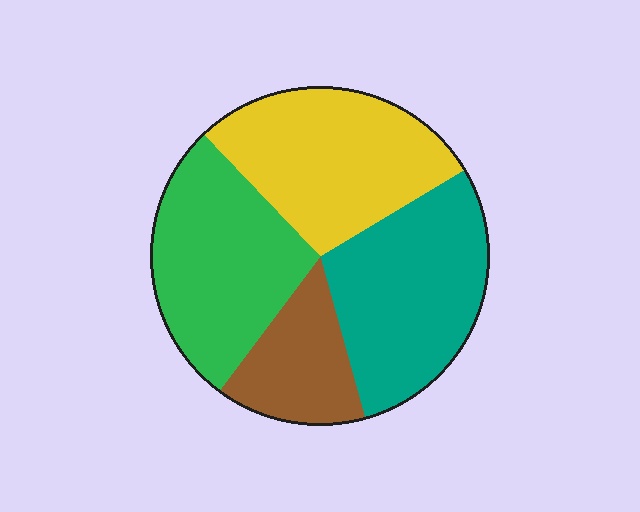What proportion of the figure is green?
Green takes up about one quarter (1/4) of the figure.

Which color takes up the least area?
Brown, at roughly 15%.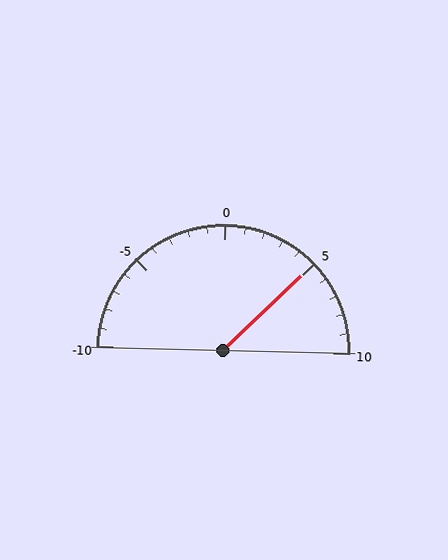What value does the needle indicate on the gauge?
The needle indicates approximately 5.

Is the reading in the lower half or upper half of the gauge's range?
The reading is in the upper half of the range (-10 to 10).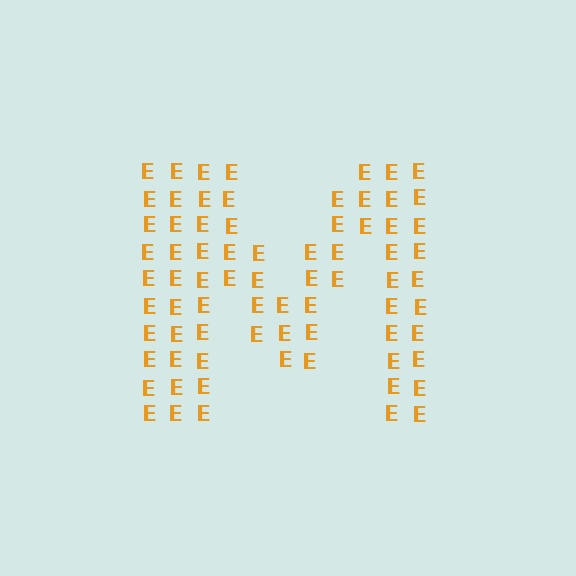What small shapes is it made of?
It is made of small letter E's.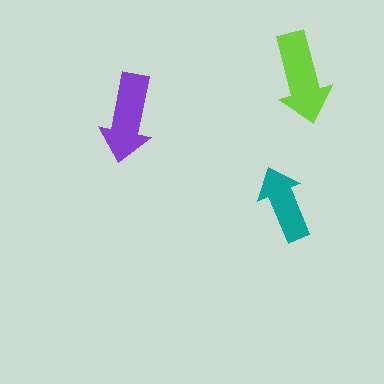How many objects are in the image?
There are 3 objects in the image.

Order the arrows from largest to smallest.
the lime one, the purple one, the teal one.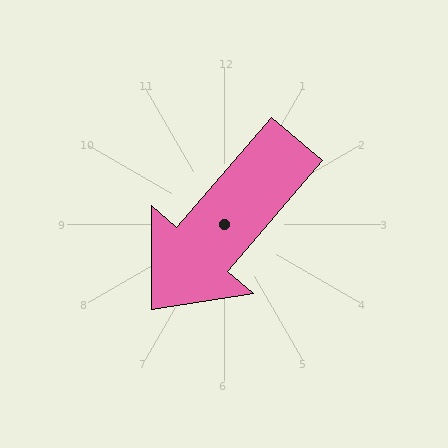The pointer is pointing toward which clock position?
Roughly 7 o'clock.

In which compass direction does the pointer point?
Southwest.